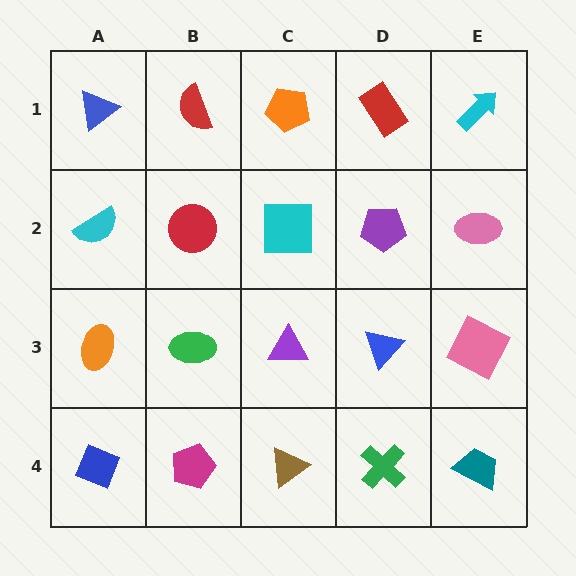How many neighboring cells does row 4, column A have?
2.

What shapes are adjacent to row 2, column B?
A red semicircle (row 1, column B), a green ellipse (row 3, column B), a cyan semicircle (row 2, column A), a cyan square (row 2, column C).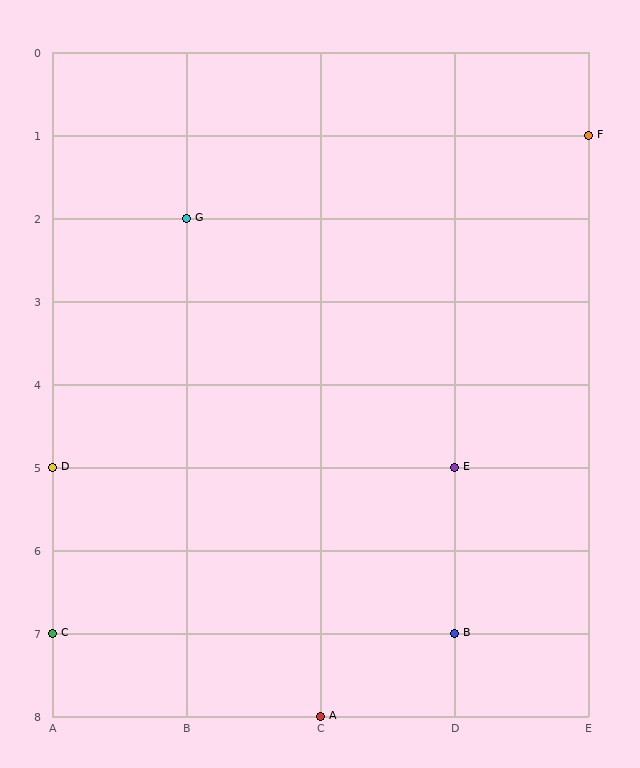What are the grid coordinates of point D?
Point D is at grid coordinates (A, 5).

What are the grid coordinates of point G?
Point G is at grid coordinates (B, 2).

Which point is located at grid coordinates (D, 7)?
Point B is at (D, 7).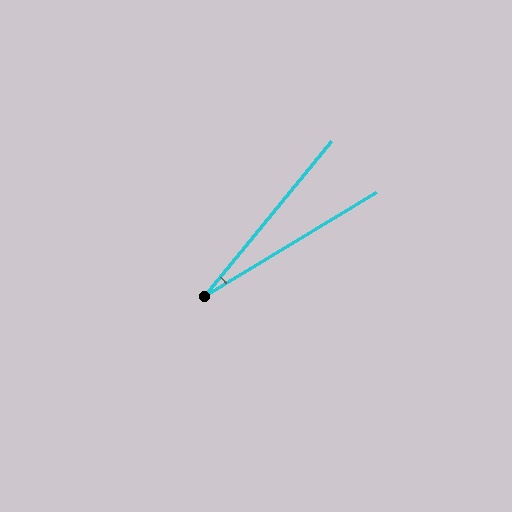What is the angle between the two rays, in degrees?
Approximately 20 degrees.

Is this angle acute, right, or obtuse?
It is acute.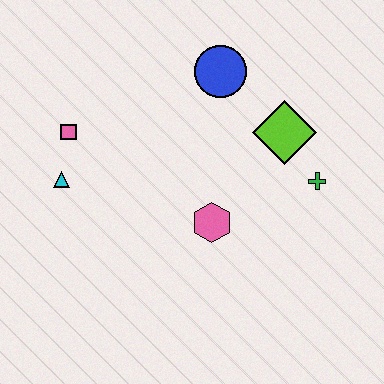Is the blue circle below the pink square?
No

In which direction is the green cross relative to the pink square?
The green cross is to the right of the pink square.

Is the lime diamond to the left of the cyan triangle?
No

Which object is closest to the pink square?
The cyan triangle is closest to the pink square.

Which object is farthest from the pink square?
The green cross is farthest from the pink square.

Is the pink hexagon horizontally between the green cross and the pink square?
Yes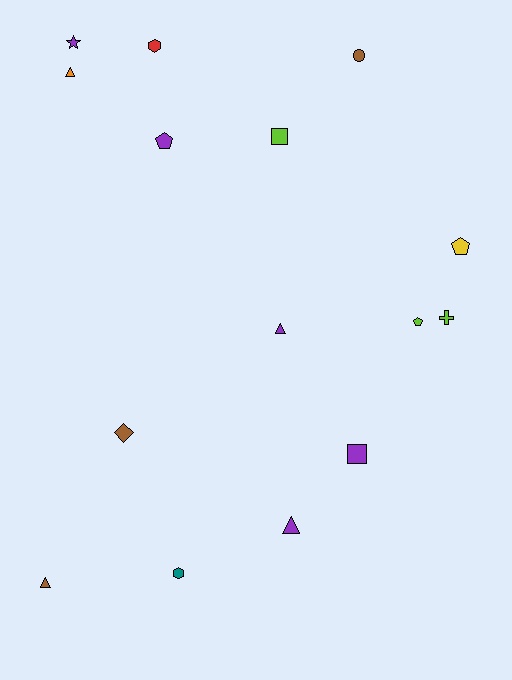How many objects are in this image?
There are 15 objects.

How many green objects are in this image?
There are no green objects.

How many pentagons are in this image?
There are 3 pentagons.